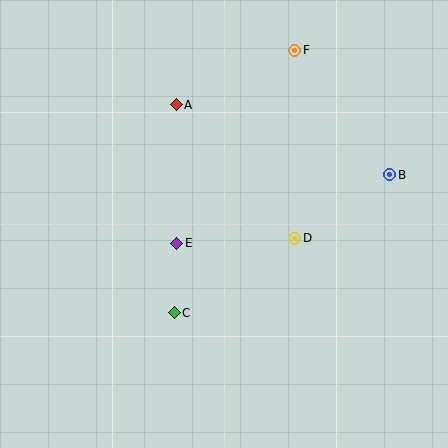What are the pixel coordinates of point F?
Point F is at (295, 50).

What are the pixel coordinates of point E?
Point E is at (177, 243).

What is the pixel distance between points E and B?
The distance between E and B is 224 pixels.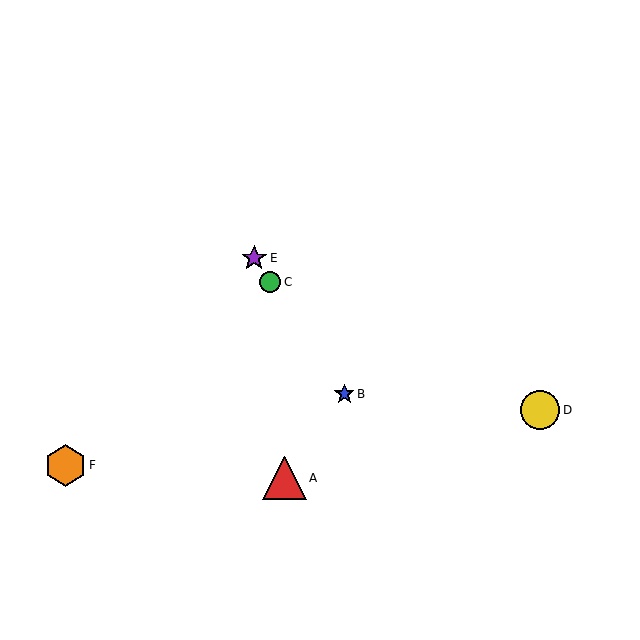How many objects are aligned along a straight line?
3 objects (B, C, E) are aligned along a straight line.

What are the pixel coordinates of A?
Object A is at (284, 478).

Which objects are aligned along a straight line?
Objects B, C, E are aligned along a straight line.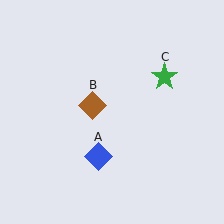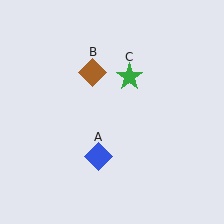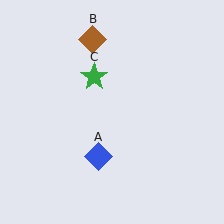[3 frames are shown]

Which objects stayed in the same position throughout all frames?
Blue diamond (object A) remained stationary.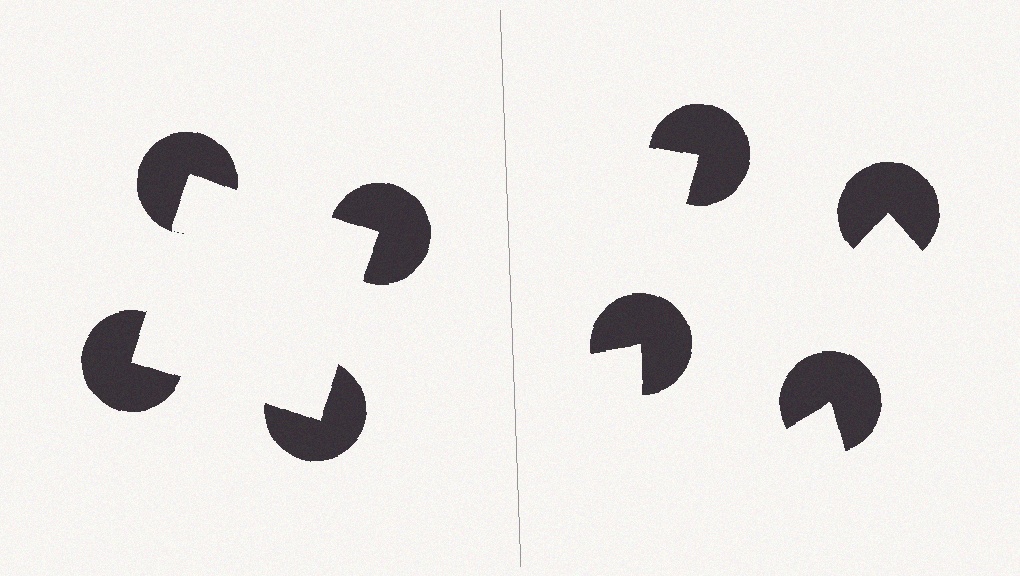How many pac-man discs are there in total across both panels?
8 — 4 on each side.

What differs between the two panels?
The pac-man discs are positioned identically on both sides; only the wedge orientations differ. On the left they align to a square; on the right they are misaligned.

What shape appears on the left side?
An illusory square.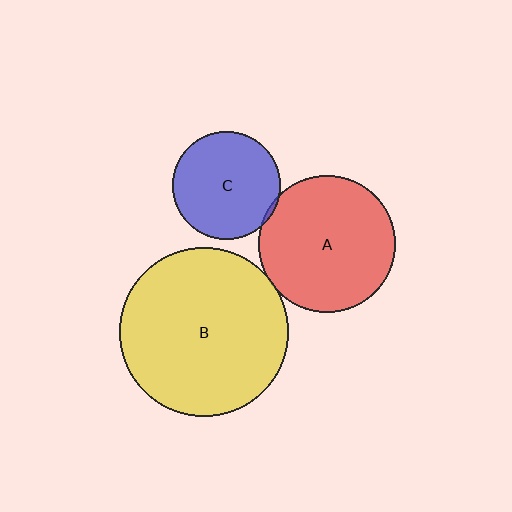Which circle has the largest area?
Circle B (yellow).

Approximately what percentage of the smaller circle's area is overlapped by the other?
Approximately 5%.